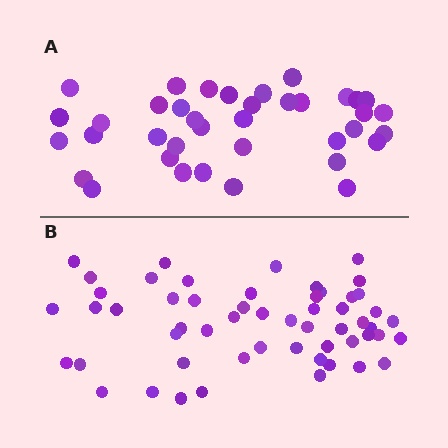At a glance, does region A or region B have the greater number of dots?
Region B (the bottom region) has more dots.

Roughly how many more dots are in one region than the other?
Region B has approximately 15 more dots than region A.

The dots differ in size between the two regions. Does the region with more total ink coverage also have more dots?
No. Region A has more total ink coverage because its dots are larger, but region B actually contains more individual dots. Total area can be misleading — the number of items is what matters here.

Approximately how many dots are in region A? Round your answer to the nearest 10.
About 40 dots. (The exact count is 38, which rounds to 40.)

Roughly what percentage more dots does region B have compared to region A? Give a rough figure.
About 45% more.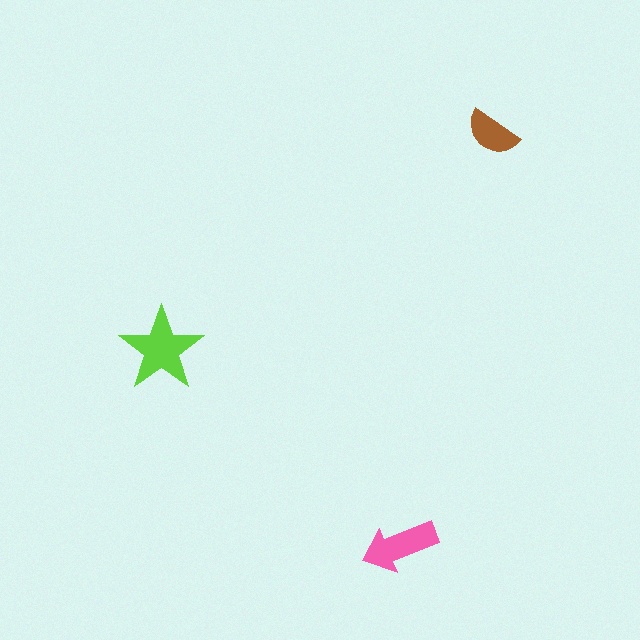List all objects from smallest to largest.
The brown semicircle, the pink arrow, the lime star.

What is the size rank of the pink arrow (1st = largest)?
2nd.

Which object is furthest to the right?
The brown semicircle is rightmost.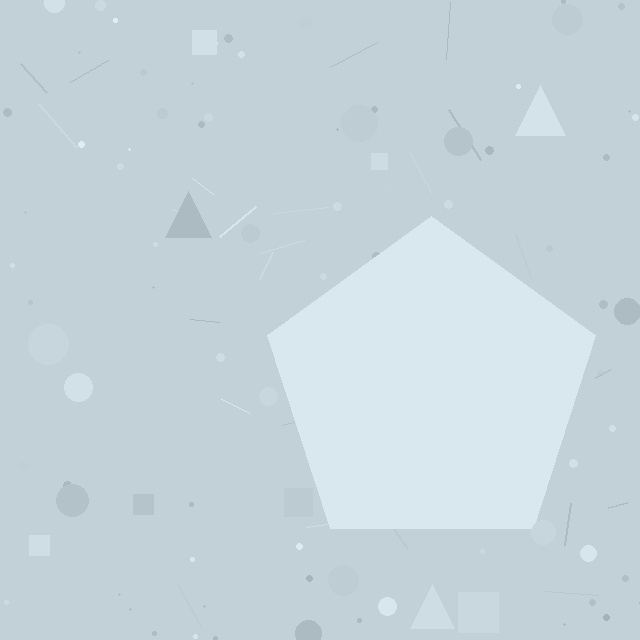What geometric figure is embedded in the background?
A pentagon is embedded in the background.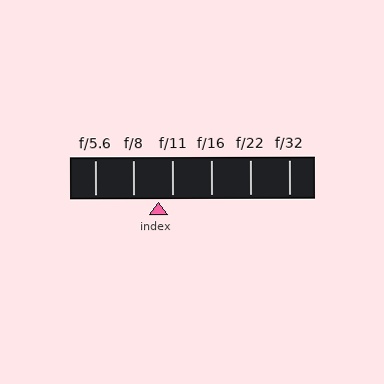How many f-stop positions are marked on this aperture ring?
There are 6 f-stop positions marked.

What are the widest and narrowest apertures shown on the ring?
The widest aperture shown is f/5.6 and the narrowest is f/32.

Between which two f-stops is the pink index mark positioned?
The index mark is between f/8 and f/11.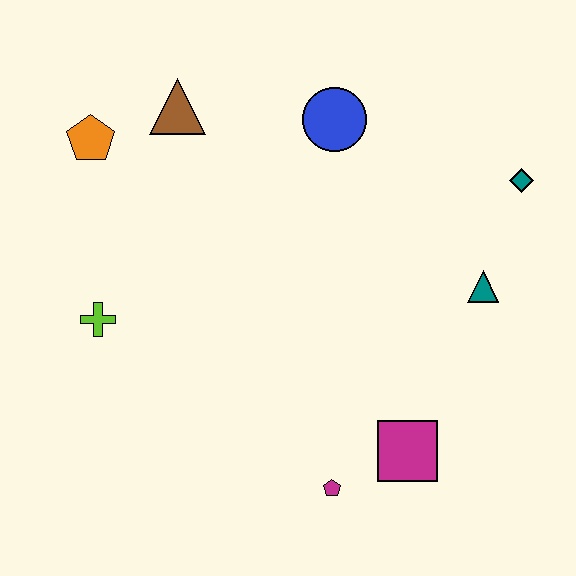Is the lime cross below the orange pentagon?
Yes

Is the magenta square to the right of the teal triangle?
No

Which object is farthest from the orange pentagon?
The magenta square is farthest from the orange pentagon.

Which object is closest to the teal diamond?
The teal triangle is closest to the teal diamond.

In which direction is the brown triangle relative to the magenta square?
The brown triangle is above the magenta square.